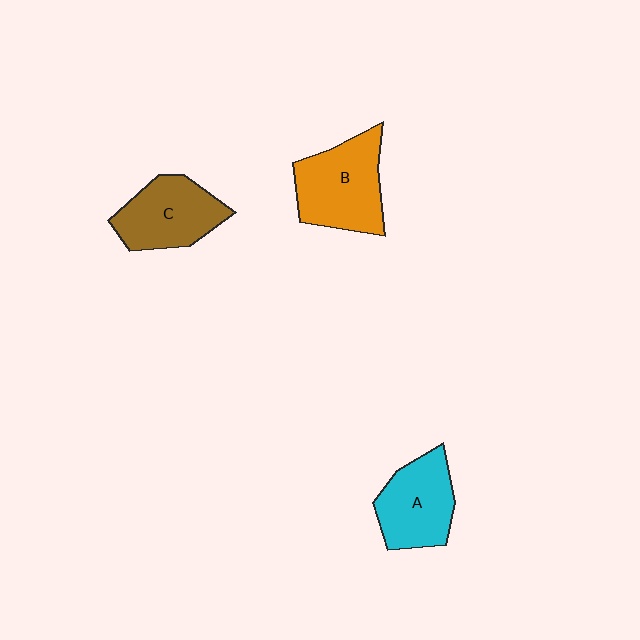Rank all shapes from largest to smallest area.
From largest to smallest: B (orange), C (brown), A (cyan).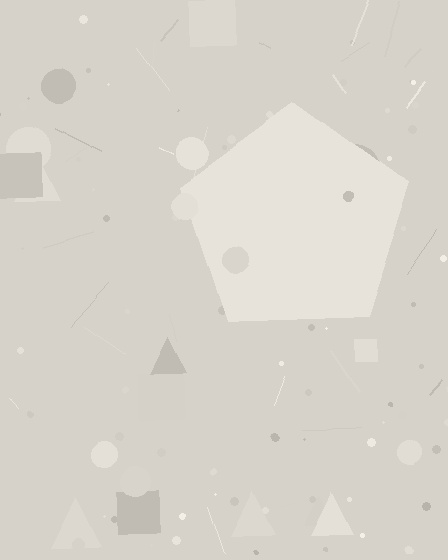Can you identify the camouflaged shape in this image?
The camouflaged shape is a pentagon.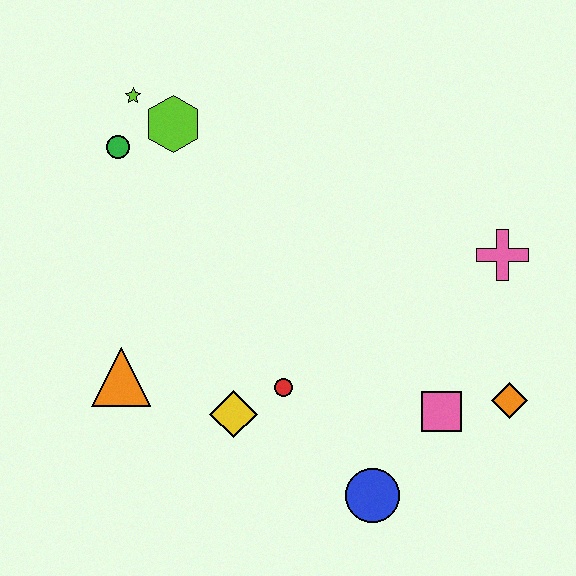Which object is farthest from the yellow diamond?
The lime star is farthest from the yellow diamond.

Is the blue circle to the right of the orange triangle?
Yes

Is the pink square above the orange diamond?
No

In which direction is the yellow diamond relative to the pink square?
The yellow diamond is to the left of the pink square.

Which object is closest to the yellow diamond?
The red circle is closest to the yellow diamond.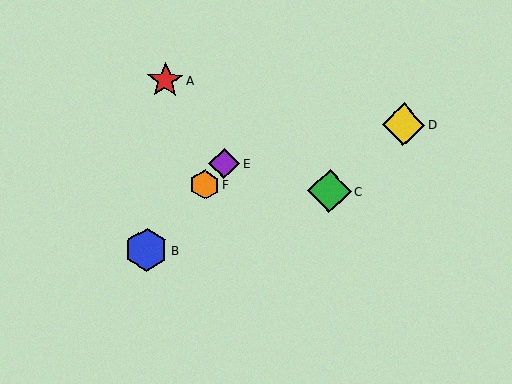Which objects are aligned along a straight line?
Objects B, E, F are aligned along a straight line.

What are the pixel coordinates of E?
Object E is at (224, 164).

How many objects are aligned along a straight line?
3 objects (B, E, F) are aligned along a straight line.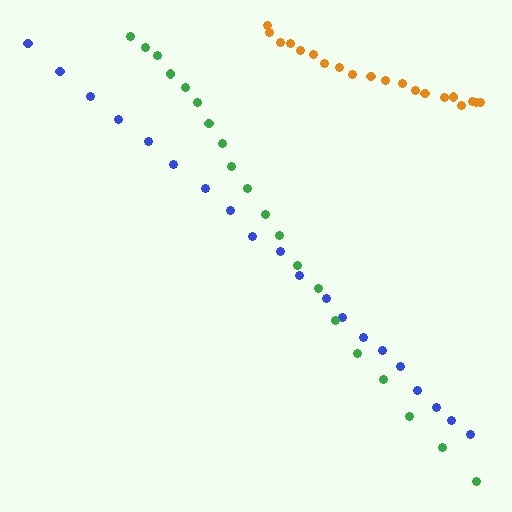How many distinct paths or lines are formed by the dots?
There are 3 distinct paths.